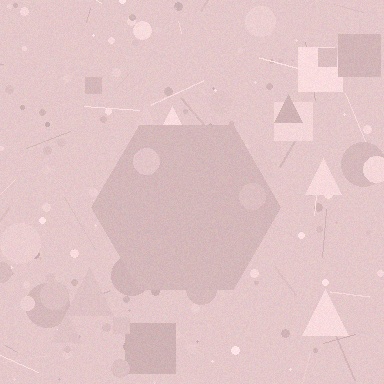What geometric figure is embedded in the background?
A hexagon is embedded in the background.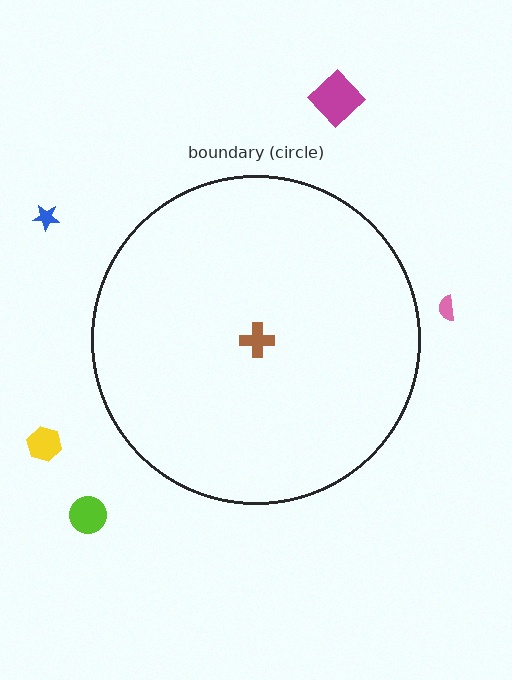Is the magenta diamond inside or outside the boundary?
Outside.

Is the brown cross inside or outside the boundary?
Inside.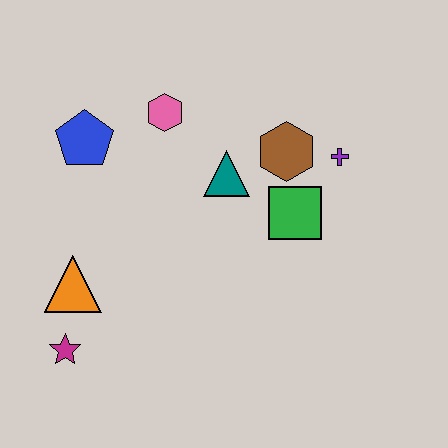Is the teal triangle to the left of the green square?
Yes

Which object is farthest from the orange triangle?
The purple cross is farthest from the orange triangle.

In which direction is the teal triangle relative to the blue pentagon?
The teal triangle is to the right of the blue pentagon.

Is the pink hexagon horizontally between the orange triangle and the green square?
Yes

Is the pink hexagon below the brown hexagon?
No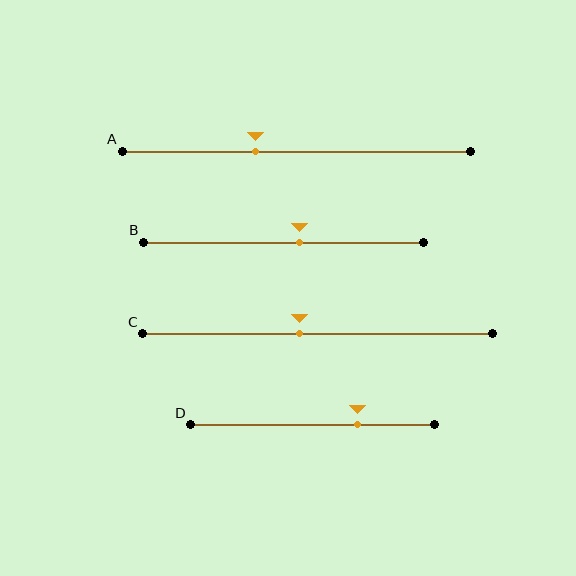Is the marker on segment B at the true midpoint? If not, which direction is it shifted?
No, the marker on segment B is shifted to the right by about 6% of the segment length.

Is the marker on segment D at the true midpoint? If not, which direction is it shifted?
No, the marker on segment D is shifted to the right by about 18% of the segment length.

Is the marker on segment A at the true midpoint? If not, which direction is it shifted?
No, the marker on segment A is shifted to the left by about 12% of the segment length.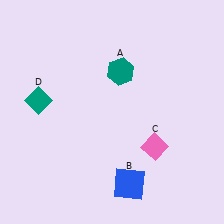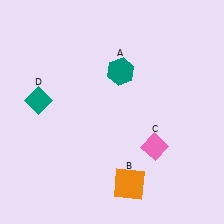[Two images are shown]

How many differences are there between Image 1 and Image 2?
There is 1 difference between the two images.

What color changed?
The square (B) changed from blue in Image 1 to orange in Image 2.